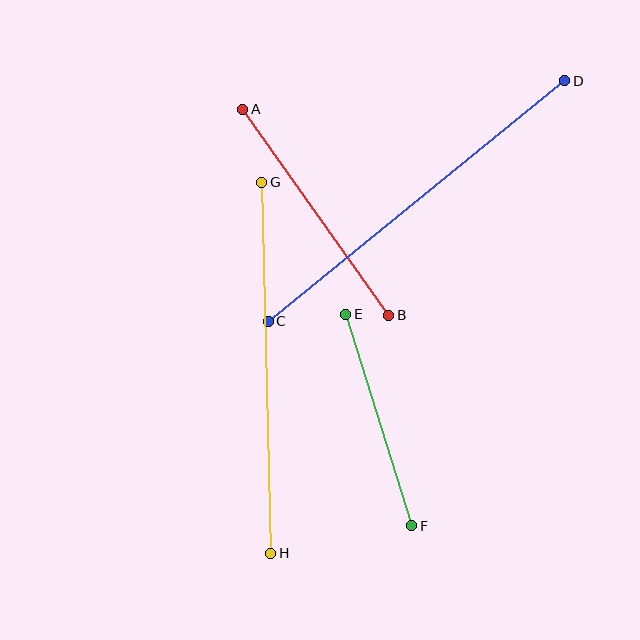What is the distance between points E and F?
The distance is approximately 222 pixels.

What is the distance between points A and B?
The distance is approximately 253 pixels.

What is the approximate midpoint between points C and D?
The midpoint is at approximately (416, 201) pixels.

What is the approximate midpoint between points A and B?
The midpoint is at approximately (316, 212) pixels.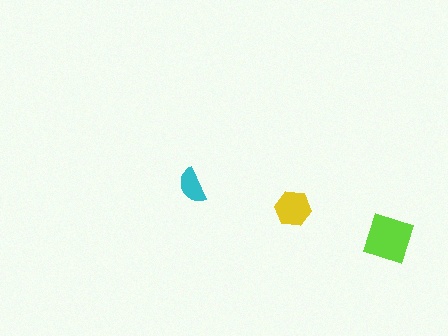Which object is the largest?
The lime square.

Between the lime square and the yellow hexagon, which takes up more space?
The lime square.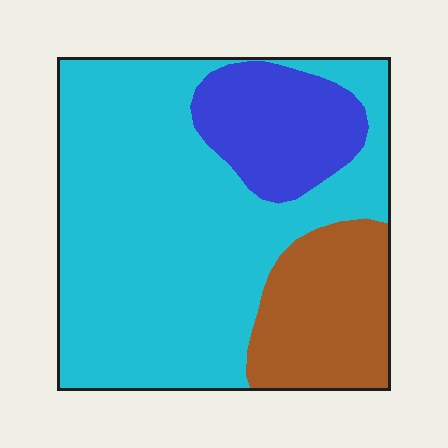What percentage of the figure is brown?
Brown takes up about one fifth (1/5) of the figure.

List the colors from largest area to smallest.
From largest to smallest: cyan, brown, blue.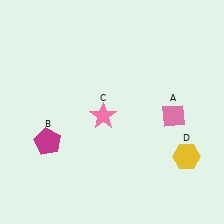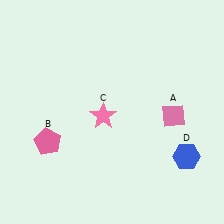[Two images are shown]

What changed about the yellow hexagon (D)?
In Image 1, D is yellow. In Image 2, it changed to blue.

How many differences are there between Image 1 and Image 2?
There are 2 differences between the two images.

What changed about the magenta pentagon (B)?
In Image 1, B is magenta. In Image 2, it changed to pink.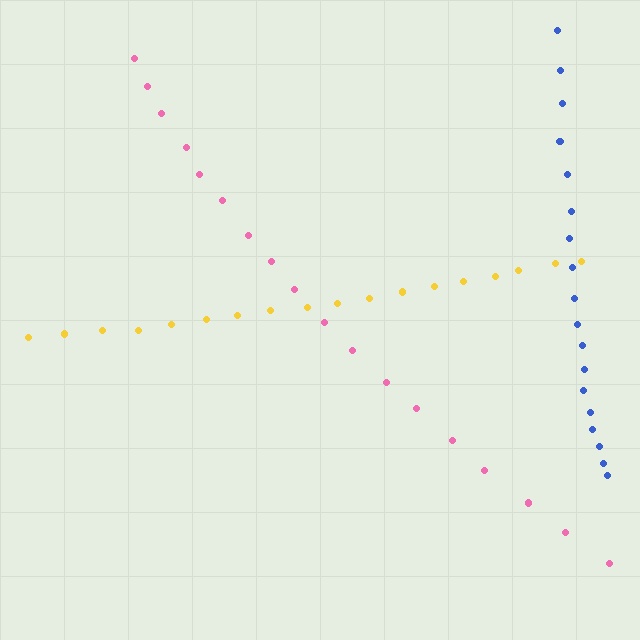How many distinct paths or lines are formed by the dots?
There are 3 distinct paths.